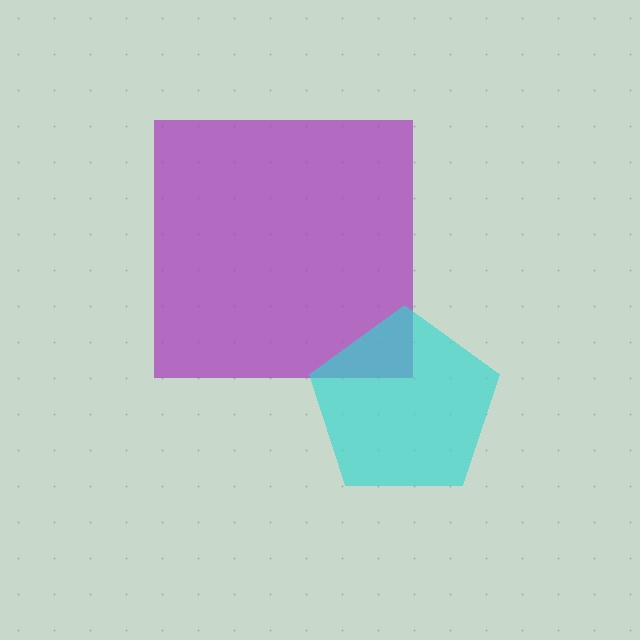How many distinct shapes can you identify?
There are 2 distinct shapes: a purple square, a cyan pentagon.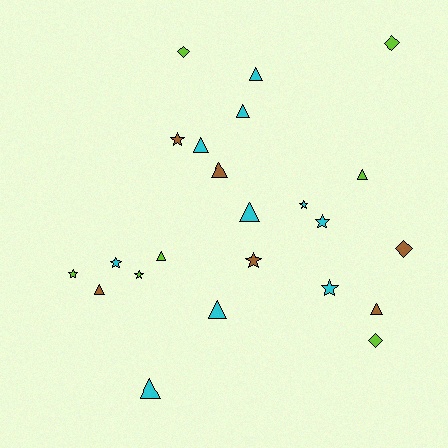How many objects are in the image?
There are 23 objects.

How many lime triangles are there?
There are 2 lime triangles.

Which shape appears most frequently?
Triangle, with 11 objects.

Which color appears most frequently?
Cyan, with 10 objects.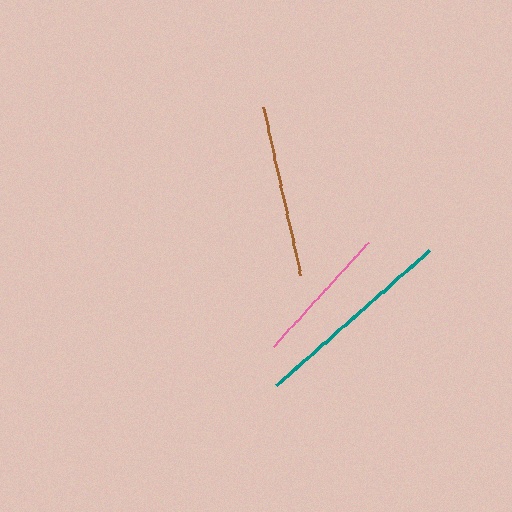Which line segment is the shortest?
The pink line is the shortest at approximately 141 pixels.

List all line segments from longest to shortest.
From longest to shortest: teal, brown, pink.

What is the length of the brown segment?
The brown segment is approximately 171 pixels long.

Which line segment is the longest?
The teal line is the longest at approximately 204 pixels.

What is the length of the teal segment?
The teal segment is approximately 204 pixels long.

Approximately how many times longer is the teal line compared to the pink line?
The teal line is approximately 1.4 times the length of the pink line.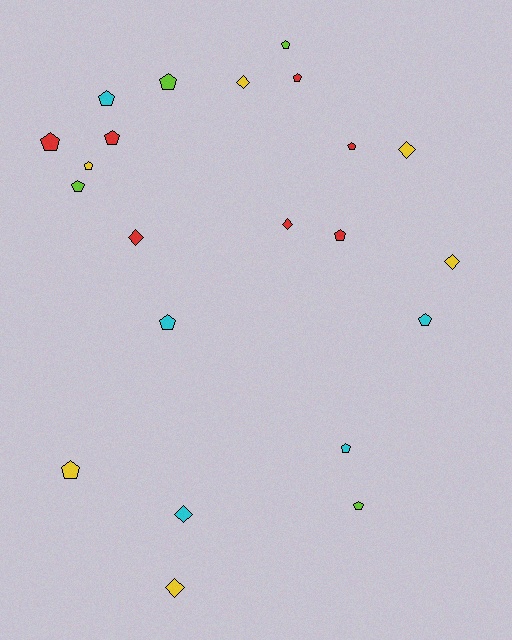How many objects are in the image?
There are 22 objects.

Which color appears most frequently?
Red, with 7 objects.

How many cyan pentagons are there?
There are 4 cyan pentagons.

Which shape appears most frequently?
Pentagon, with 15 objects.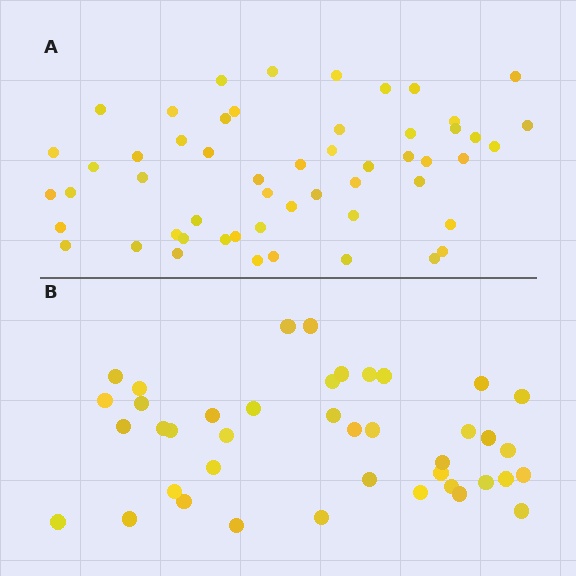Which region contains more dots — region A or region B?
Region A (the top region) has more dots.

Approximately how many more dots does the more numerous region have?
Region A has approximately 15 more dots than region B.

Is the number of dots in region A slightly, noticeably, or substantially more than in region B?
Region A has noticeably more, but not dramatically so. The ratio is roughly 1.3 to 1.